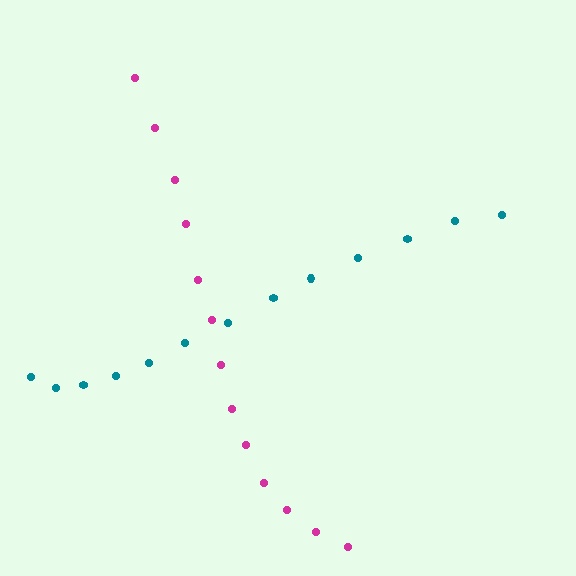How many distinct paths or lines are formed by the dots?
There are 2 distinct paths.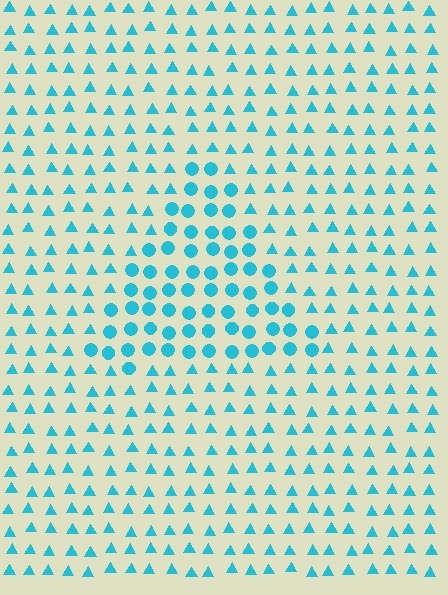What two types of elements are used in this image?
The image uses circles inside the triangle region and triangles outside it.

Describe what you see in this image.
The image is filled with small cyan elements arranged in a uniform grid. A triangle-shaped region contains circles, while the surrounding area contains triangles. The boundary is defined purely by the change in element shape.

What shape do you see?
I see a triangle.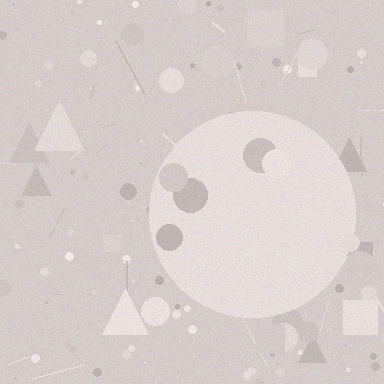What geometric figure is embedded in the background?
A circle is embedded in the background.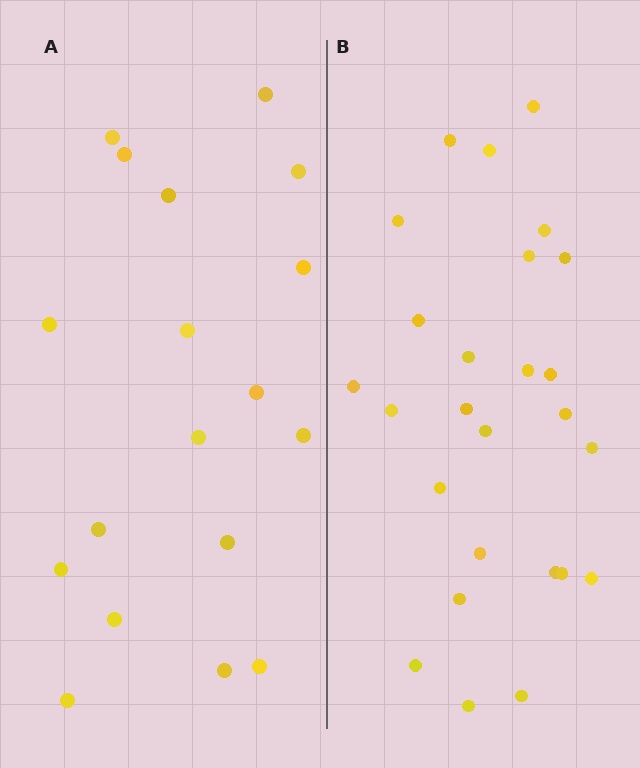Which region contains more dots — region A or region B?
Region B (the right region) has more dots.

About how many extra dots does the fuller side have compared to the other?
Region B has roughly 8 or so more dots than region A.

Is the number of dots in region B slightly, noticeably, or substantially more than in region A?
Region B has noticeably more, but not dramatically so. The ratio is roughly 1.4 to 1.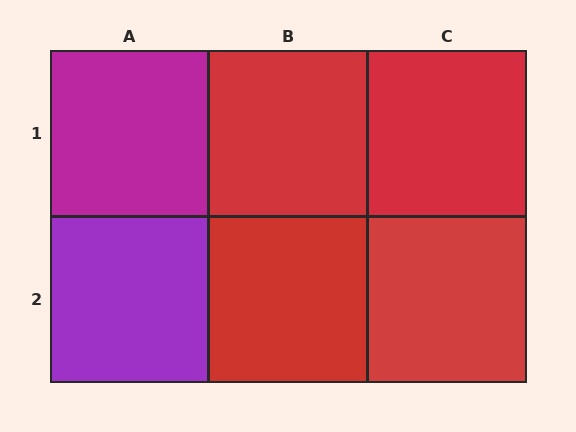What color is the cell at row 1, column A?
Magenta.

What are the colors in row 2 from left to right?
Purple, red, red.